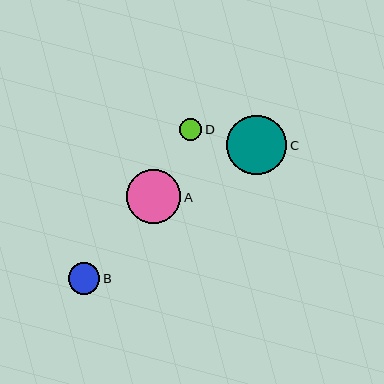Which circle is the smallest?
Circle D is the smallest with a size of approximately 22 pixels.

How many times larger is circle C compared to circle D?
Circle C is approximately 2.7 times the size of circle D.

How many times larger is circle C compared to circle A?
Circle C is approximately 1.1 times the size of circle A.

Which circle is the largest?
Circle C is the largest with a size of approximately 60 pixels.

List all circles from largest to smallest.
From largest to smallest: C, A, B, D.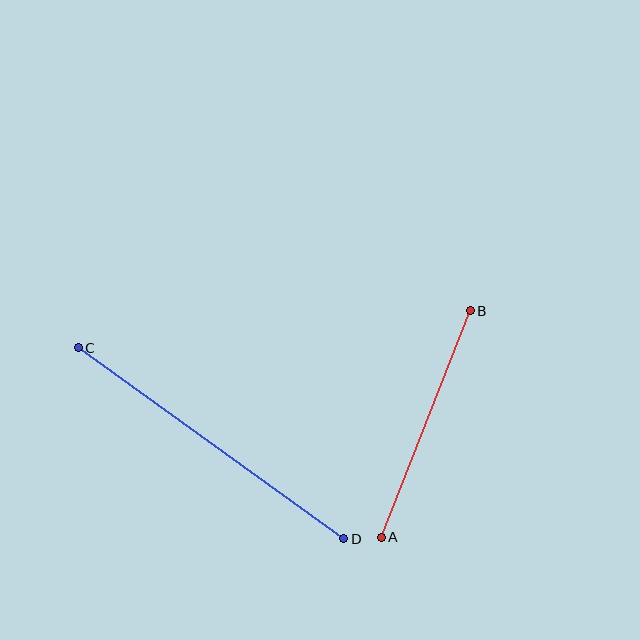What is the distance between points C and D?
The distance is approximately 327 pixels.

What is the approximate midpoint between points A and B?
The midpoint is at approximately (426, 424) pixels.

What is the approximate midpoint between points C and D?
The midpoint is at approximately (211, 443) pixels.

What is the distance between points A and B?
The distance is approximately 243 pixels.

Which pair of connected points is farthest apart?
Points C and D are farthest apart.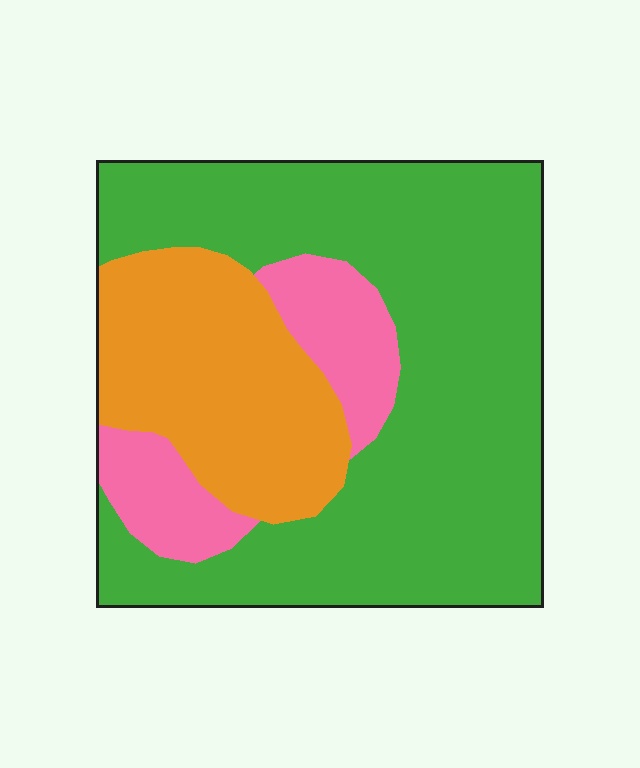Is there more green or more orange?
Green.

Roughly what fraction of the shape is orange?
Orange takes up between a sixth and a third of the shape.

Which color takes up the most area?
Green, at roughly 60%.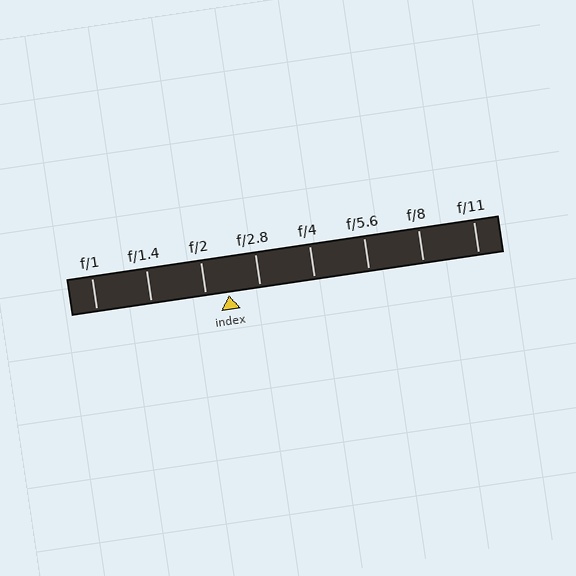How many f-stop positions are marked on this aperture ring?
There are 8 f-stop positions marked.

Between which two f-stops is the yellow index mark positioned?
The index mark is between f/2 and f/2.8.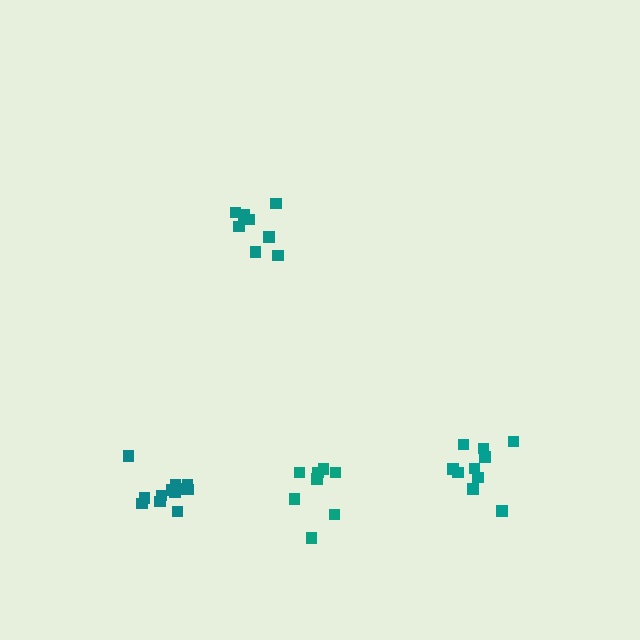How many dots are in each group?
Group 1: 8 dots, Group 2: 10 dots, Group 3: 12 dots, Group 4: 8 dots (38 total).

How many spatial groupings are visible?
There are 4 spatial groupings.